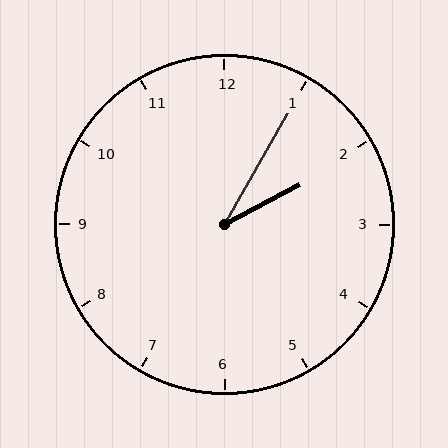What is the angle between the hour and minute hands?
Approximately 32 degrees.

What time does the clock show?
2:05.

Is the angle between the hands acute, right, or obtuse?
It is acute.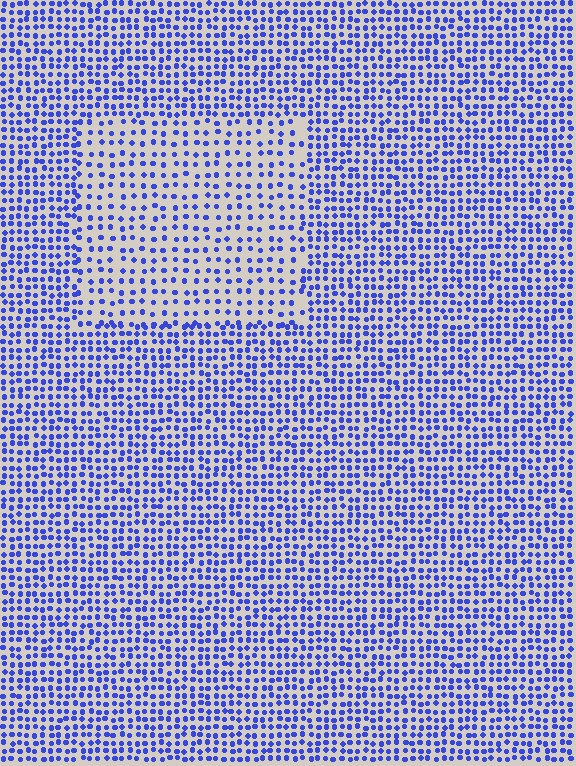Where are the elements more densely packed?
The elements are more densely packed outside the rectangle boundary.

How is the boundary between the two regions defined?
The boundary is defined by a change in element density (approximately 1.8x ratio). All elements are the same color, size, and shape.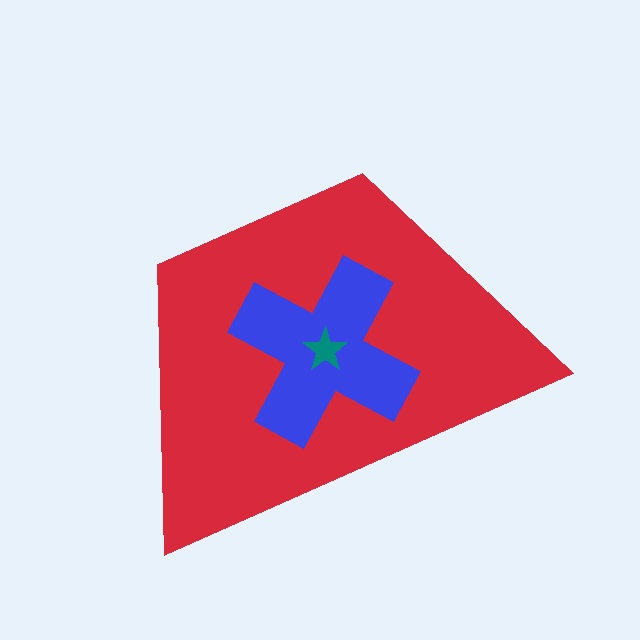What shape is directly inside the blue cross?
The teal star.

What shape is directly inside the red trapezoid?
The blue cross.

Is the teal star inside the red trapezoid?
Yes.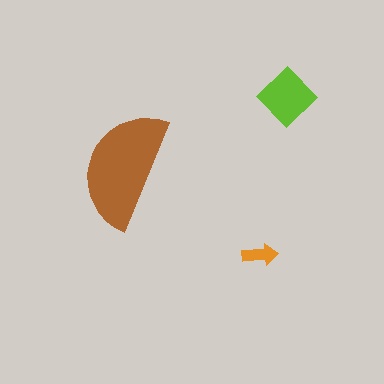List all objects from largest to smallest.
The brown semicircle, the lime diamond, the orange arrow.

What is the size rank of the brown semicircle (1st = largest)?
1st.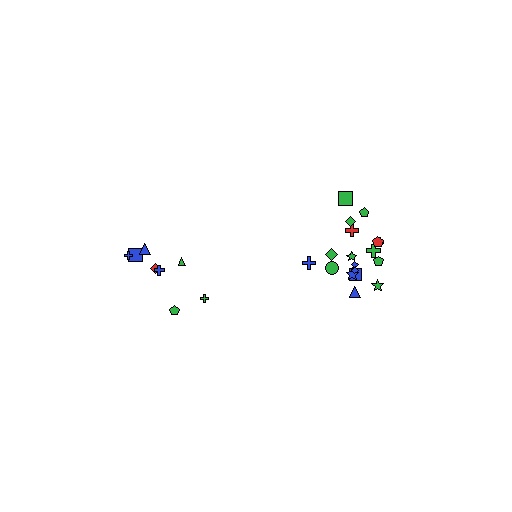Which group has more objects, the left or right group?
The right group.